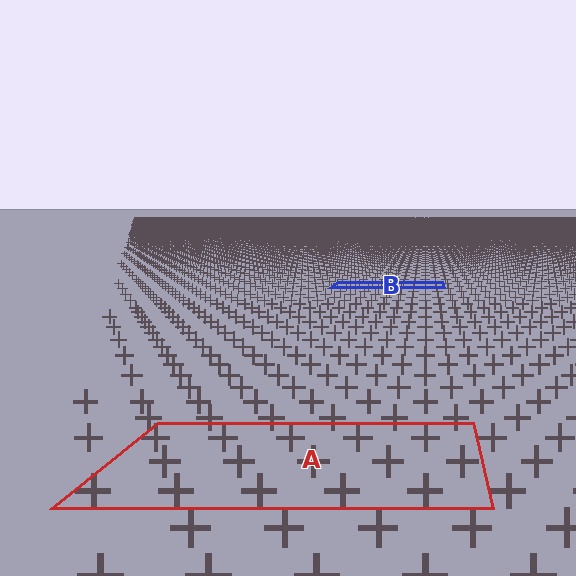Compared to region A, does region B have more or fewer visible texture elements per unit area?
Region B has more texture elements per unit area — they are packed more densely because it is farther away.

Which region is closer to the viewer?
Region A is closer. The texture elements there are larger and more spread out.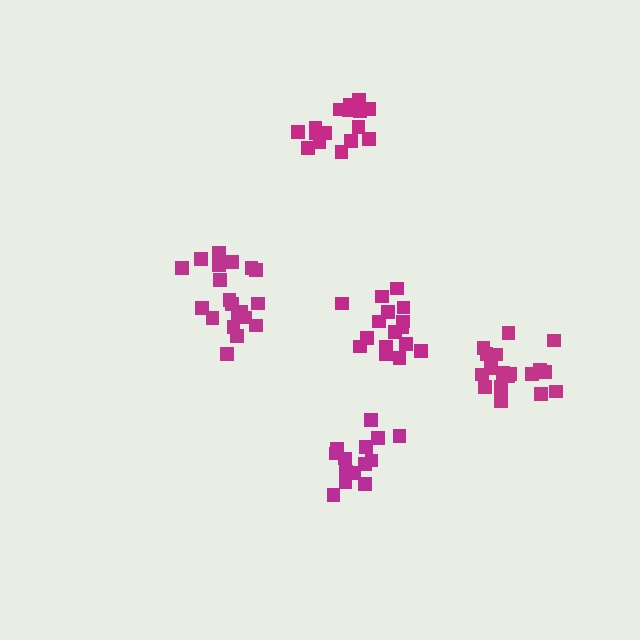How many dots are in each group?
Group 1: 20 dots, Group 2: 16 dots, Group 3: 18 dots, Group 4: 15 dots, Group 5: 16 dots (85 total).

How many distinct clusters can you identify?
There are 5 distinct clusters.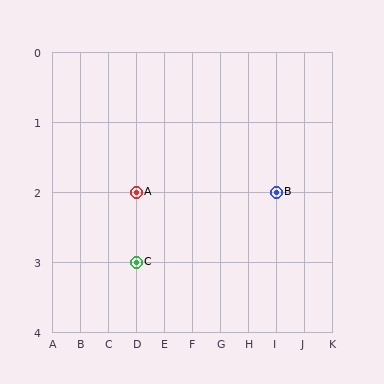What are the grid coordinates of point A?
Point A is at grid coordinates (D, 2).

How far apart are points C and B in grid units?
Points C and B are 5 columns and 1 row apart (about 5.1 grid units diagonally).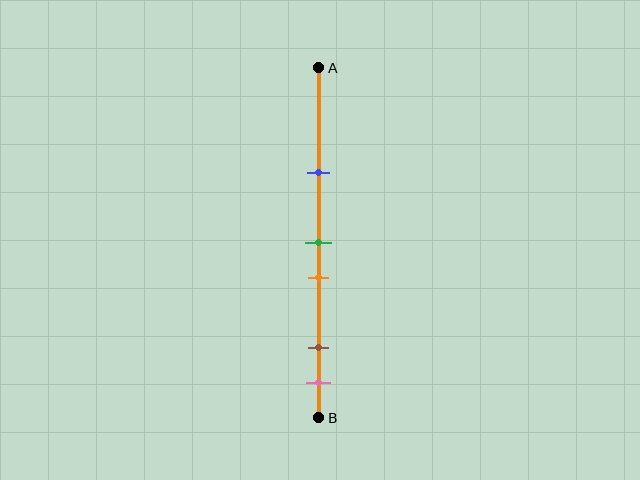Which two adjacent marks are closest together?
The green and orange marks are the closest adjacent pair.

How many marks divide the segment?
There are 5 marks dividing the segment.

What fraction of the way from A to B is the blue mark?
The blue mark is approximately 30% (0.3) of the way from A to B.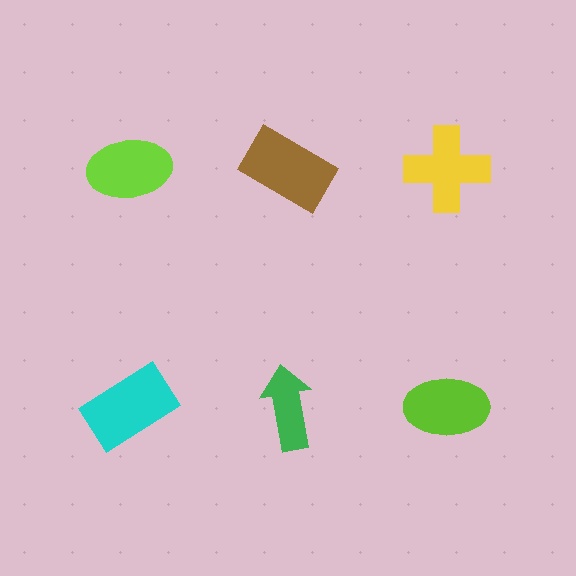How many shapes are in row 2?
3 shapes.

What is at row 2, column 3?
A lime ellipse.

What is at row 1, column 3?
A yellow cross.